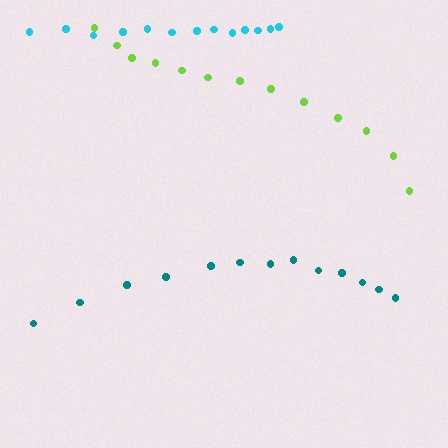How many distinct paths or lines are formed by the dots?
There are 3 distinct paths.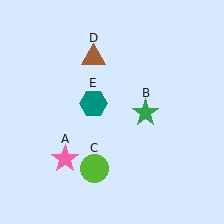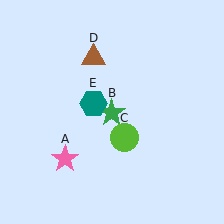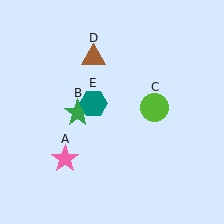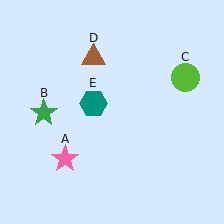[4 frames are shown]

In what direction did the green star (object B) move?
The green star (object B) moved left.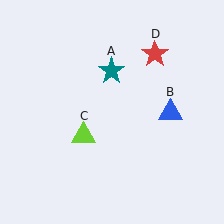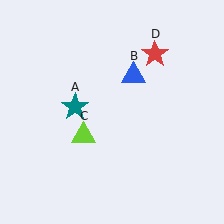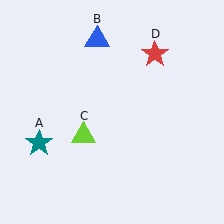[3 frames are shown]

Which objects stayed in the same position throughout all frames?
Lime triangle (object C) and red star (object D) remained stationary.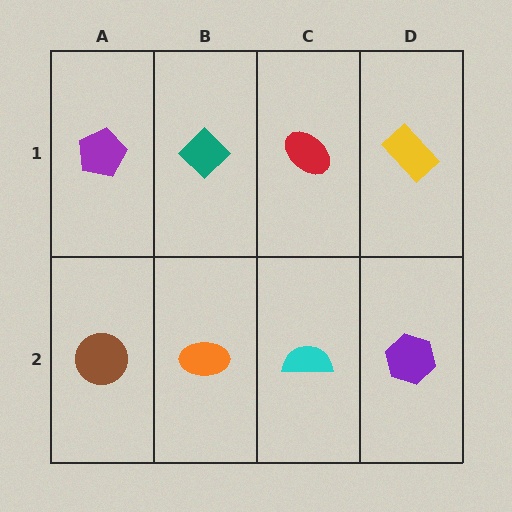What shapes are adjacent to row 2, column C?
A red ellipse (row 1, column C), an orange ellipse (row 2, column B), a purple hexagon (row 2, column D).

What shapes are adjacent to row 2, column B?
A teal diamond (row 1, column B), a brown circle (row 2, column A), a cyan semicircle (row 2, column C).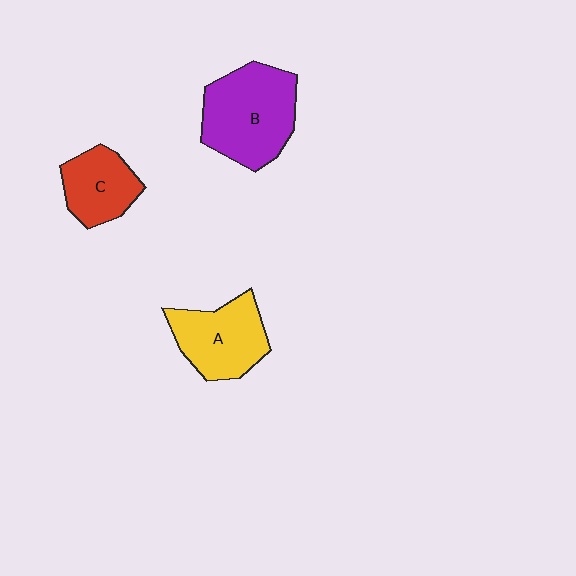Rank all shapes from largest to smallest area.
From largest to smallest: B (purple), A (yellow), C (red).